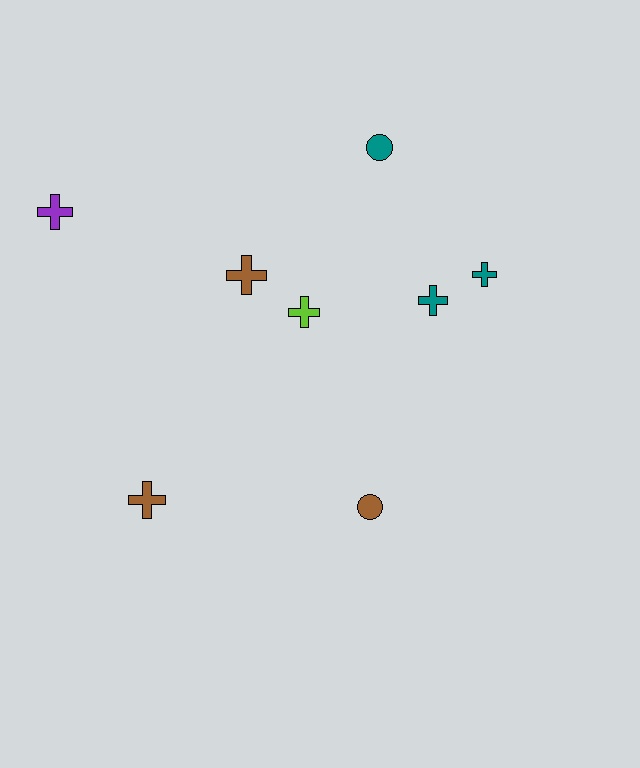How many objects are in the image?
There are 8 objects.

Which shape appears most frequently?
Cross, with 6 objects.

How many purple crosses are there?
There is 1 purple cross.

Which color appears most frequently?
Teal, with 3 objects.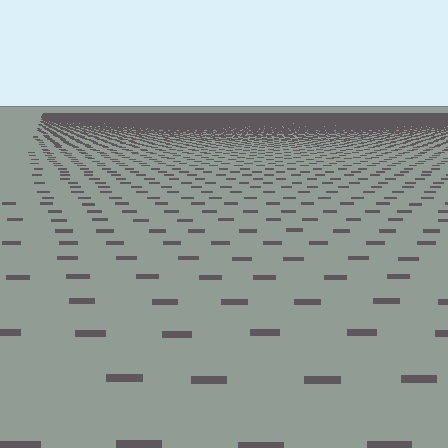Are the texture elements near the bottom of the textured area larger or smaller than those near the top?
Larger. Near the bottom, elements are closer to the viewer and appear at a bigger on-screen size.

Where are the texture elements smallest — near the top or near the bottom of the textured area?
Near the top.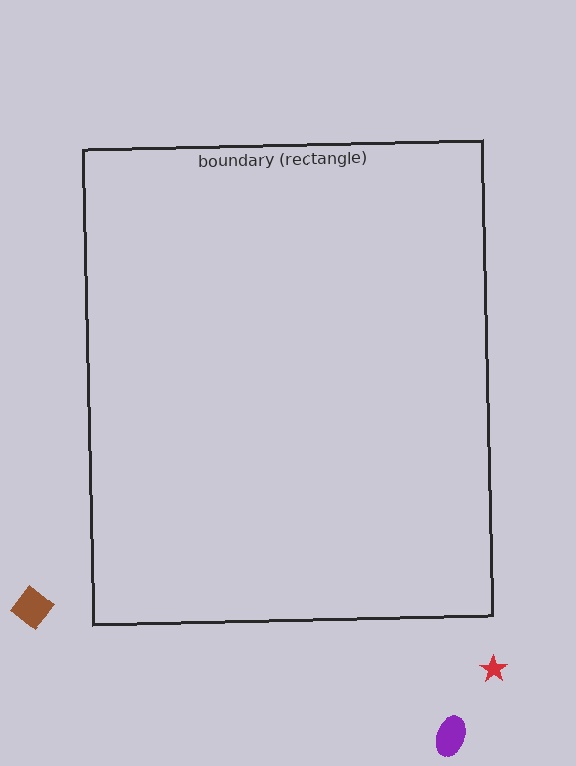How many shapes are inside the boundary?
0 inside, 3 outside.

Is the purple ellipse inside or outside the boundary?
Outside.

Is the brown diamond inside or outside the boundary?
Outside.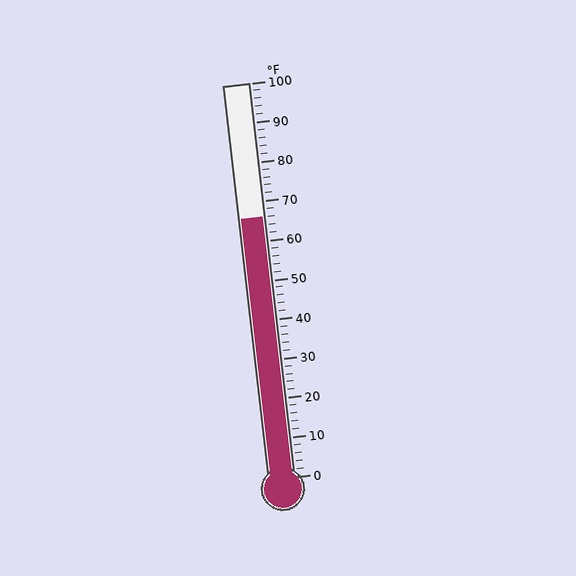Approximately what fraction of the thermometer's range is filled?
The thermometer is filled to approximately 65% of its range.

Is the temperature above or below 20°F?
The temperature is above 20°F.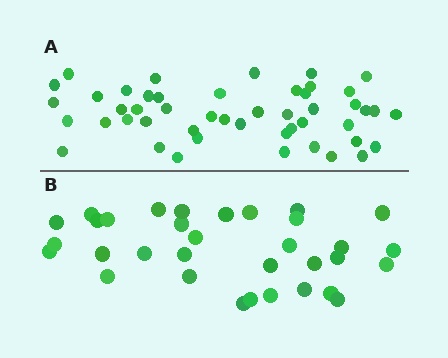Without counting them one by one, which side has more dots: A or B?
Region A (the top region) has more dots.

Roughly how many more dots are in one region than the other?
Region A has approximately 15 more dots than region B.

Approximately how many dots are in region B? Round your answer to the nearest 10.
About 30 dots. (The exact count is 33, which rounds to 30.)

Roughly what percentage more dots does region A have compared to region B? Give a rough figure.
About 45% more.